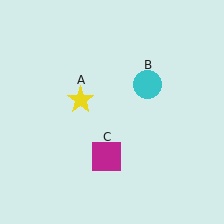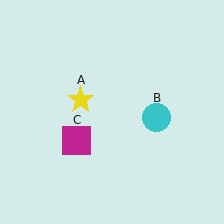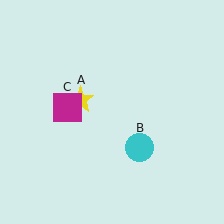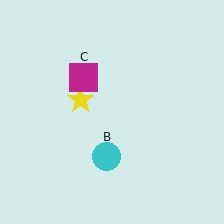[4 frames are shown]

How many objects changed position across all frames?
2 objects changed position: cyan circle (object B), magenta square (object C).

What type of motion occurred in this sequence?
The cyan circle (object B), magenta square (object C) rotated clockwise around the center of the scene.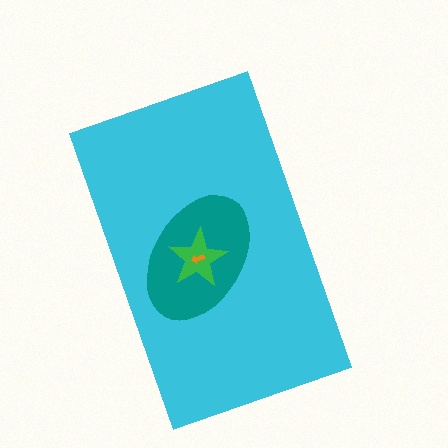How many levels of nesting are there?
4.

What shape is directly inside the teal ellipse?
The green star.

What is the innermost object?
The orange arrow.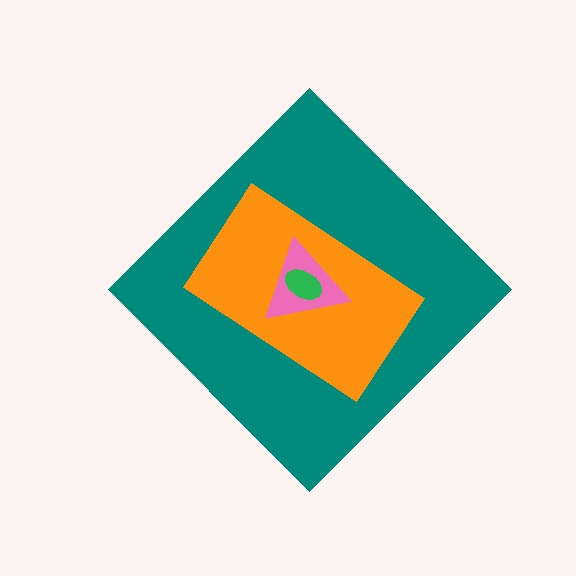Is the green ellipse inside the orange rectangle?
Yes.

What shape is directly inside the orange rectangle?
The pink triangle.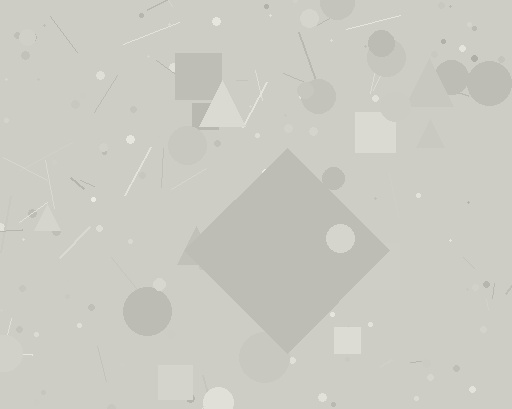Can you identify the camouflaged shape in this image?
The camouflaged shape is a diamond.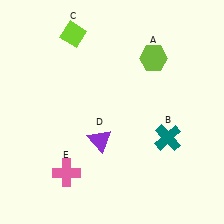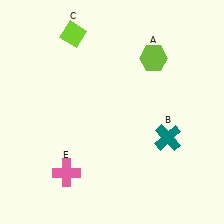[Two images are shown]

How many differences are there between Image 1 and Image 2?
There is 1 difference between the two images.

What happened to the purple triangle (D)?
The purple triangle (D) was removed in Image 2. It was in the bottom-left area of Image 1.